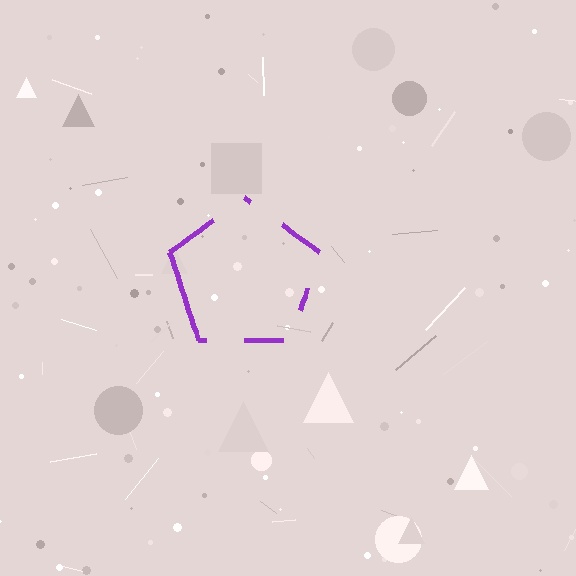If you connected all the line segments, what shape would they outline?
They would outline a pentagon.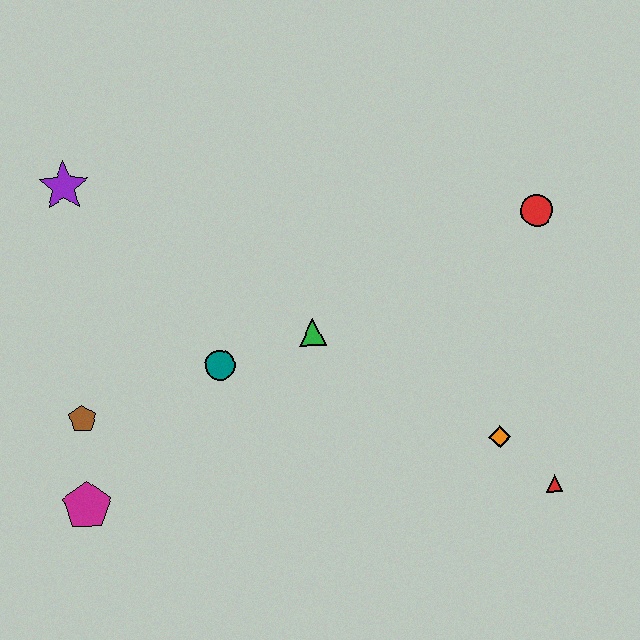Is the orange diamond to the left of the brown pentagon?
No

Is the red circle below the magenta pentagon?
No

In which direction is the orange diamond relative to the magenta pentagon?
The orange diamond is to the right of the magenta pentagon.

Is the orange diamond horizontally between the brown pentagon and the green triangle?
No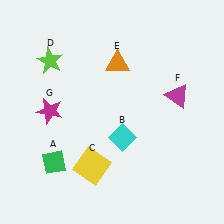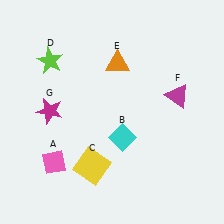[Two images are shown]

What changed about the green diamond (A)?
In Image 1, A is green. In Image 2, it changed to pink.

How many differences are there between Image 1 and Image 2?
There is 1 difference between the two images.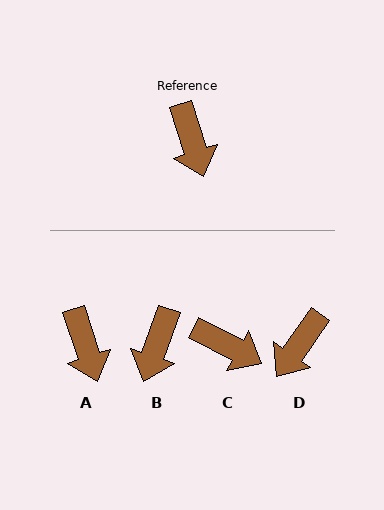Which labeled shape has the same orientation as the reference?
A.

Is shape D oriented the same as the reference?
No, it is off by about 53 degrees.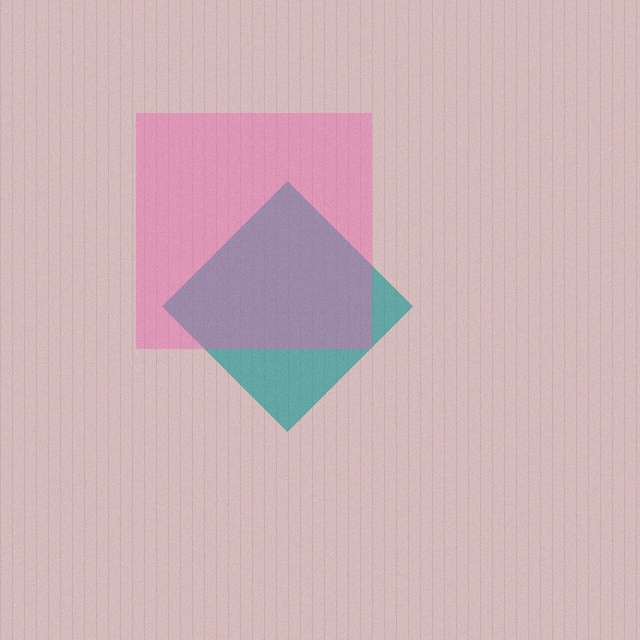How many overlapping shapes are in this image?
There are 2 overlapping shapes in the image.